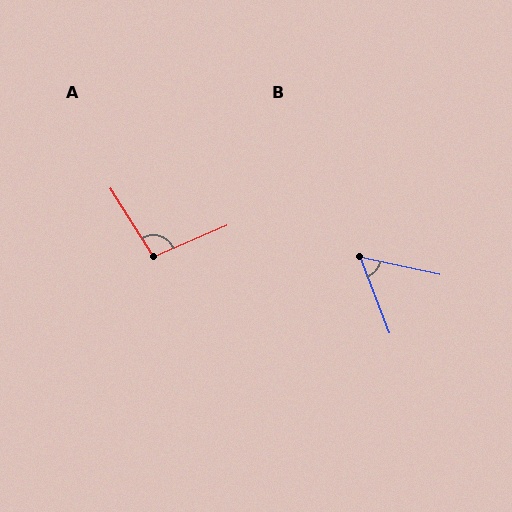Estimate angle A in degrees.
Approximately 99 degrees.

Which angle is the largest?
A, at approximately 99 degrees.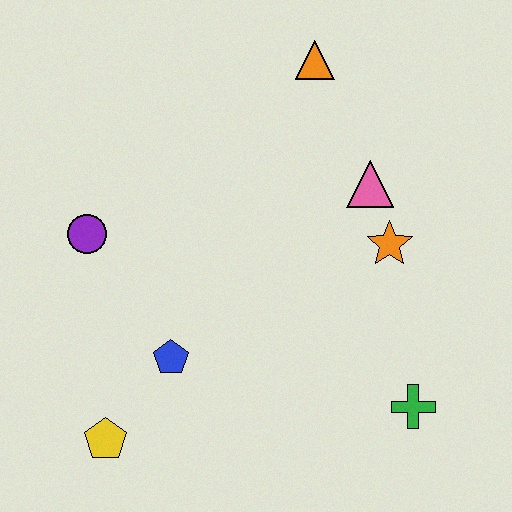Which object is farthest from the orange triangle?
The yellow pentagon is farthest from the orange triangle.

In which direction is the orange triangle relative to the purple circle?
The orange triangle is to the right of the purple circle.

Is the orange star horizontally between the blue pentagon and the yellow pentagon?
No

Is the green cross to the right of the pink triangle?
Yes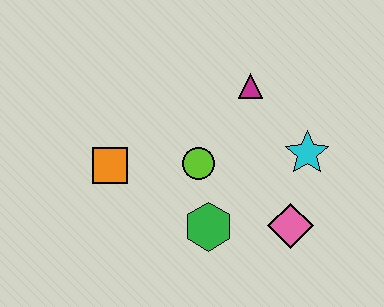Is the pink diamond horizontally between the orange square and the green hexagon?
No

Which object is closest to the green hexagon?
The lime circle is closest to the green hexagon.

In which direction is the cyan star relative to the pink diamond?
The cyan star is above the pink diamond.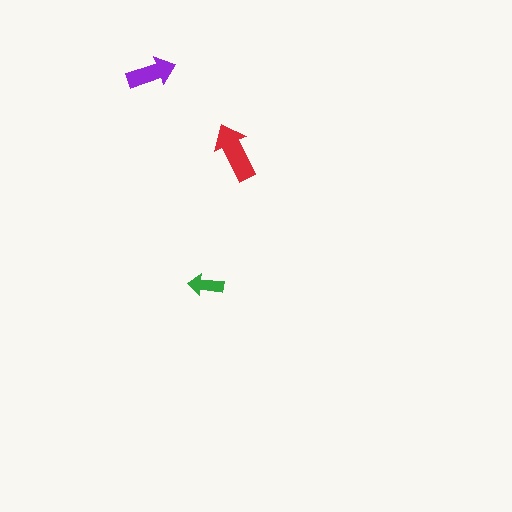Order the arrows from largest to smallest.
the red one, the purple one, the green one.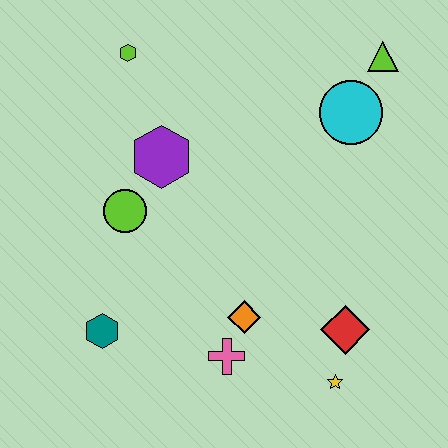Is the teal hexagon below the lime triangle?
Yes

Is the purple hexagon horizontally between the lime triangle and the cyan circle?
No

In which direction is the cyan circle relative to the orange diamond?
The cyan circle is above the orange diamond.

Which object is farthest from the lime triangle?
The teal hexagon is farthest from the lime triangle.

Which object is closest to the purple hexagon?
The lime circle is closest to the purple hexagon.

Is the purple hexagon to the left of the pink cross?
Yes